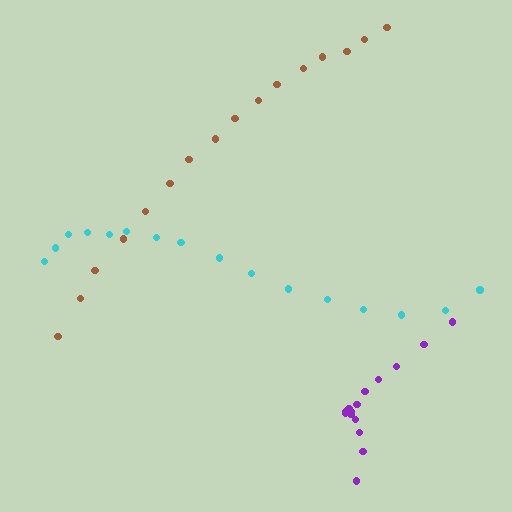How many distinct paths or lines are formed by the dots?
There are 3 distinct paths.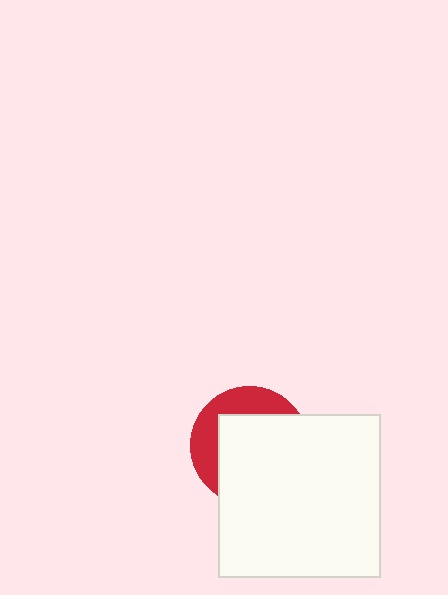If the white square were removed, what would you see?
You would see the complete red circle.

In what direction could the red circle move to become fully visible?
The red circle could move toward the upper-left. That would shift it out from behind the white square entirely.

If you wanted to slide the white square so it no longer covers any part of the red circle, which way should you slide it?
Slide it toward the lower-right — that is the most direct way to separate the two shapes.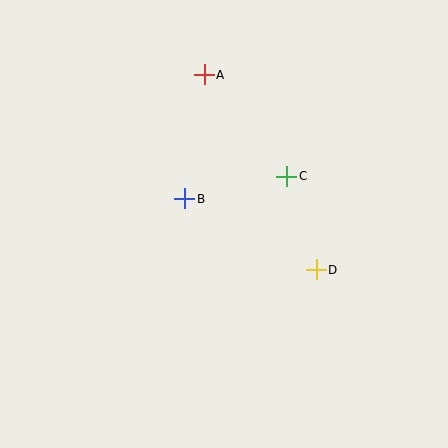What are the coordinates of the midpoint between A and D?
The midpoint between A and D is at (260, 172).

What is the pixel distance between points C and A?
The distance between C and A is 131 pixels.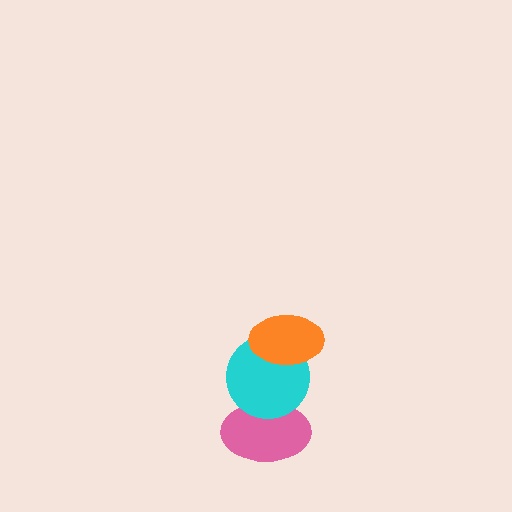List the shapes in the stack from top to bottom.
From top to bottom: the orange ellipse, the cyan circle, the pink ellipse.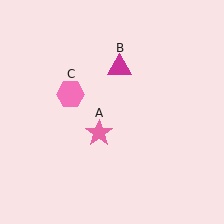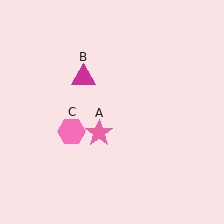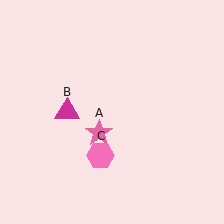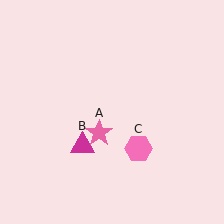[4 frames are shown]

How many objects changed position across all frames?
2 objects changed position: magenta triangle (object B), pink hexagon (object C).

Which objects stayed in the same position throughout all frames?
Pink star (object A) remained stationary.